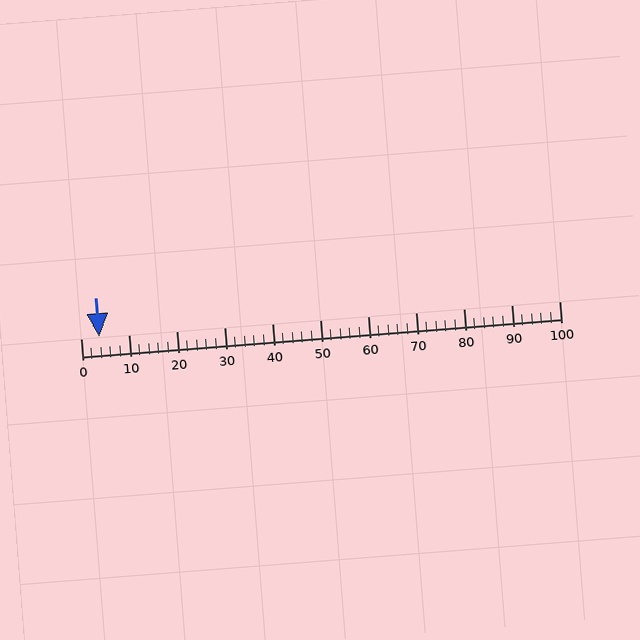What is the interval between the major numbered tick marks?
The major tick marks are spaced 10 units apart.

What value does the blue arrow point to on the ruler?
The blue arrow points to approximately 4.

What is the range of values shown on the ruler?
The ruler shows values from 0 to 100.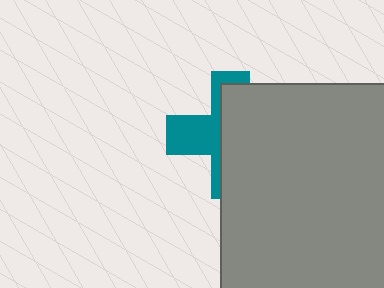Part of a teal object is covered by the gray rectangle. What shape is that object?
It is a cross.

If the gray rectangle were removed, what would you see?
You would see the complete teal cross.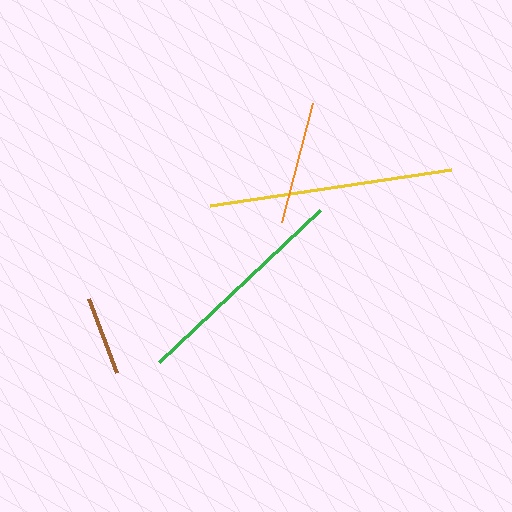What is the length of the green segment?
The green segment is approximately 221 pixels long.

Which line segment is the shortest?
The brown line is the shortest at approximately 79 pixels.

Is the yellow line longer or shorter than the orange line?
The yellow line is longer than the orange line.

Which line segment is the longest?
The yellow line is the longest at approximately 244 pixels.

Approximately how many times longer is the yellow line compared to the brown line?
The yellow line is approximately 3.1 times the length of the brown line.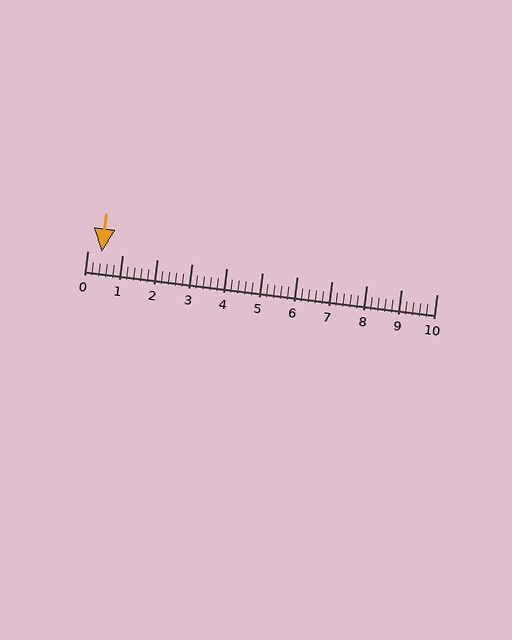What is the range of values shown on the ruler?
The ruler shows values from 0 to 10.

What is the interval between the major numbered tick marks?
The major tick marks are spaced 1 units apart.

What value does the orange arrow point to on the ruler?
The orange arrow points to approximately 0.4.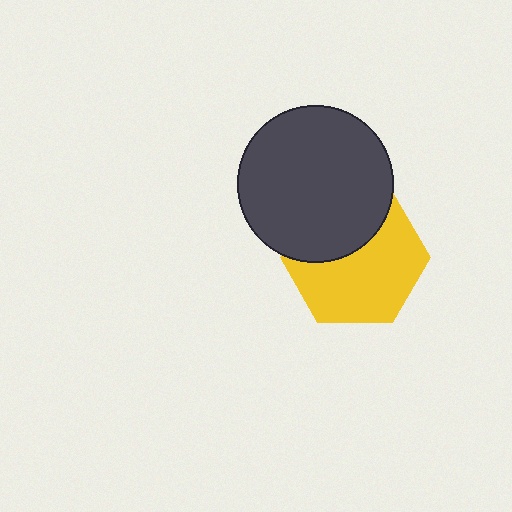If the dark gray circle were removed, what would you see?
You would see the complete yellow hexagon.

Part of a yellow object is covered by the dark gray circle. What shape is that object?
It is a hexagon.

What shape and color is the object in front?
The object in front is a dark gray circle.